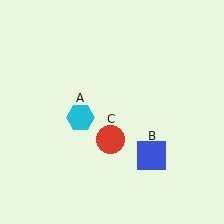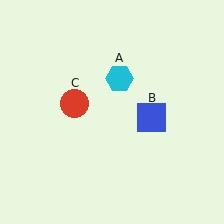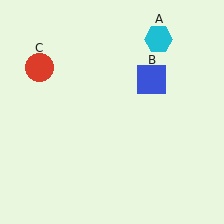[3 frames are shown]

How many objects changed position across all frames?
3 objects changed position: cyan hexagon (object A), blue square (object B), red circle (object C).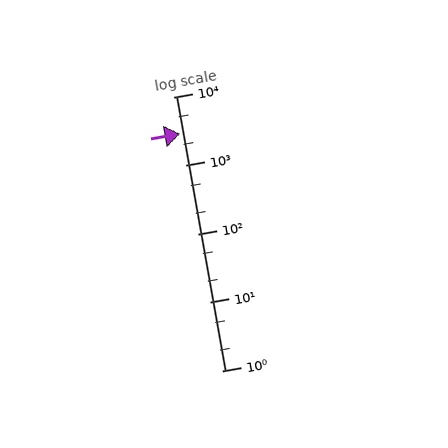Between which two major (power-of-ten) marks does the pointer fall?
The pointer is between 1000 and 10000.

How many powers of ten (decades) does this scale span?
The scale spans 4 decades, from 1 to 10000.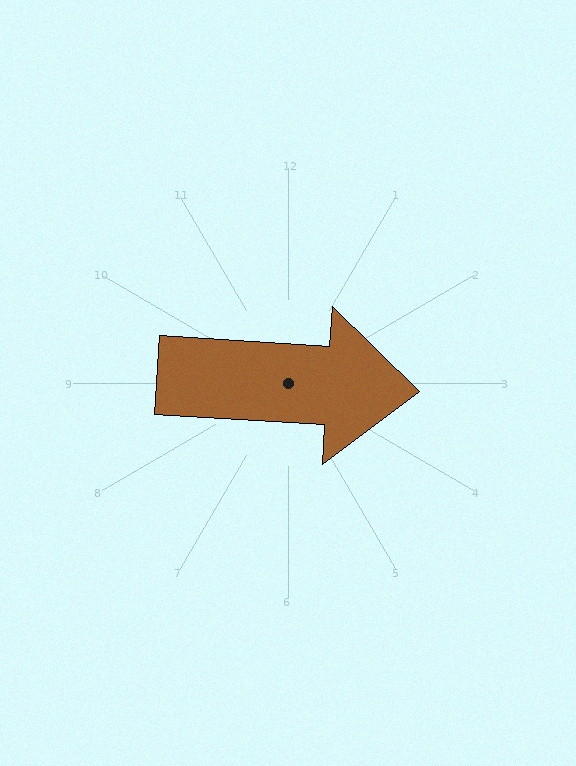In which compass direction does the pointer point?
East.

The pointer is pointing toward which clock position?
Roughly 3 o'clock.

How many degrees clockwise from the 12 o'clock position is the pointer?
Approximately 94 degrees.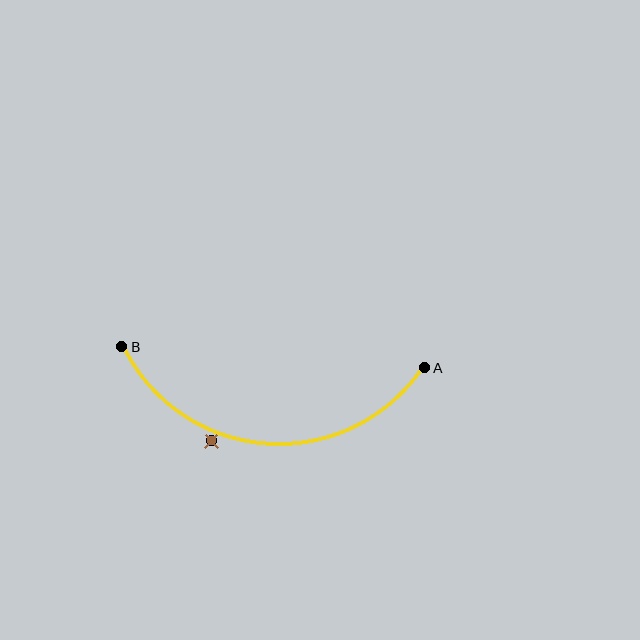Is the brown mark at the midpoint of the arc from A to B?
No — the brown mark does not lie on the arc at all. It sits slightly outside the curve.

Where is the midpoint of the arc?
The arc midpoint is the point on the curve farthest from the straight line joining A and B. It sits below that line.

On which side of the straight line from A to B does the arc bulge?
The arc bulges below the straight line connecting A and B.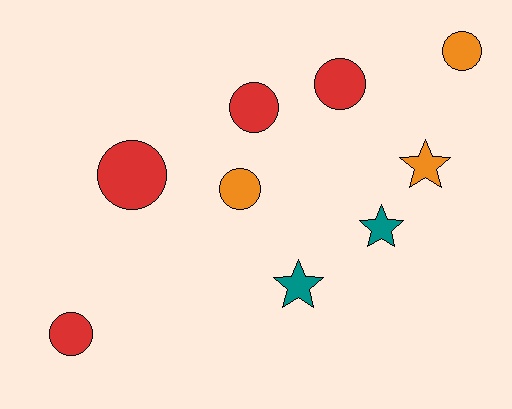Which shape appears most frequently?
Circle, with 6 objects.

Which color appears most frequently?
Red, with 4 objects.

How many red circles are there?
There are 4 red circles.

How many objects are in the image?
There are 9 objects.